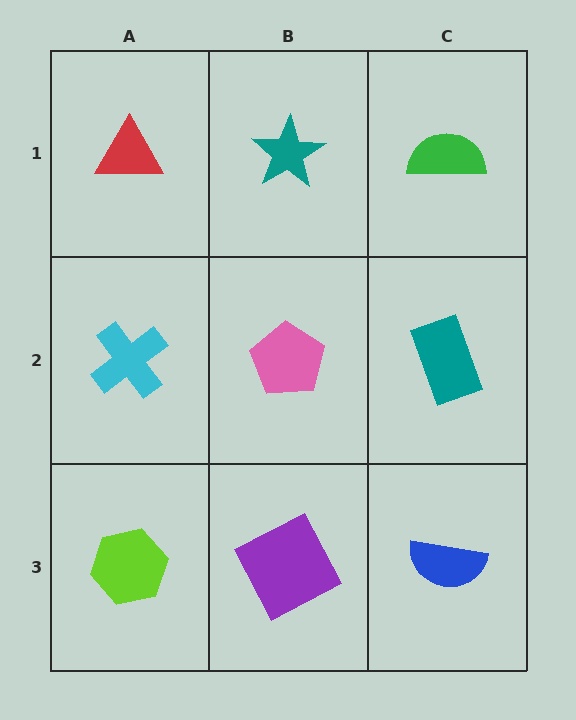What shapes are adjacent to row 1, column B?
A pink pentagon (row 2, column B), a red triangle (row 1, column A), a green semicircle (row 1, column C).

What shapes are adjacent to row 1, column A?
A cyan cross (row 2, column A), a teal star (row 1, column B).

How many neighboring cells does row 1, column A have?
2.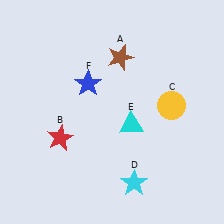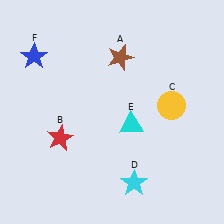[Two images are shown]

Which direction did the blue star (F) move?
The blue star (F) moved left.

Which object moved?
The blue star (F) moved left.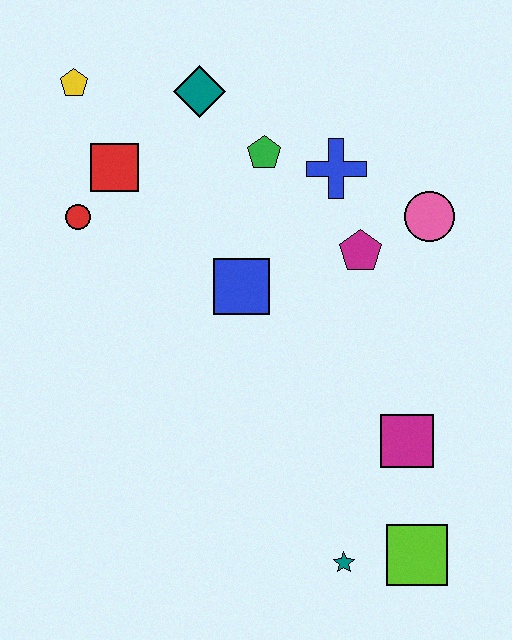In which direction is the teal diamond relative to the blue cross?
The teal diamond is to the left of the blue cross.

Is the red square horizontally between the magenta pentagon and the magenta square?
No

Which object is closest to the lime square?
The teal star is closest to the lime square.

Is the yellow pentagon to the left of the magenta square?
Yes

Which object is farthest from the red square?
The lime square is farthest from the red square.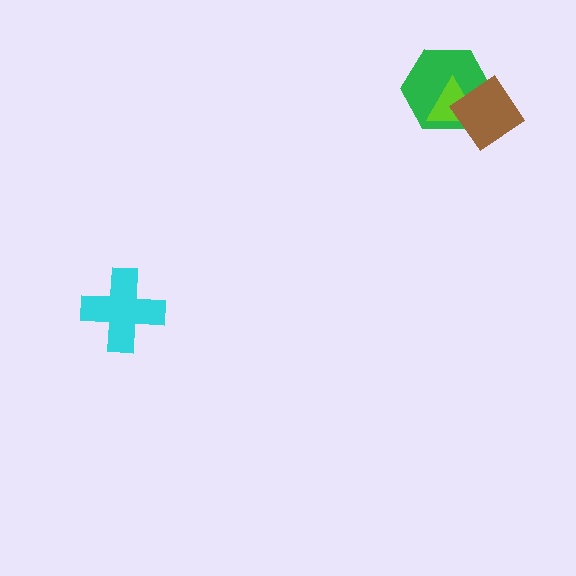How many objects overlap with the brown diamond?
2 objects overlap with the brown diamond.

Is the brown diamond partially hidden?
No, no other shape covers it.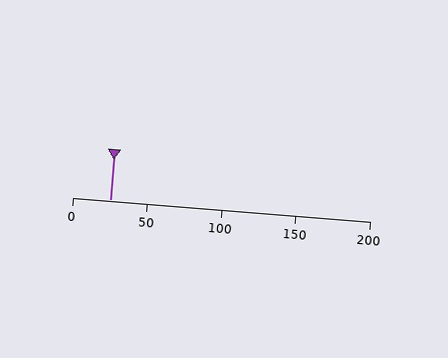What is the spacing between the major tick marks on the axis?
The major ticks are spaced 50 apart.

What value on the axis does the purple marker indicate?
The marker indicates approximately 25.